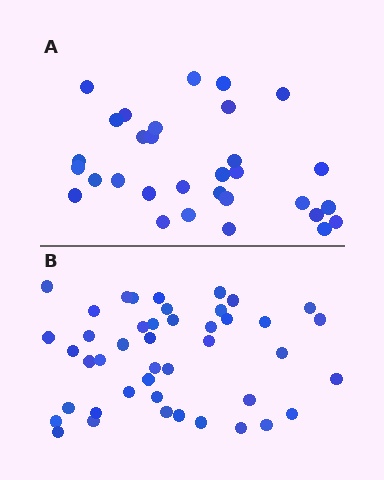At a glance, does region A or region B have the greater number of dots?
Region B (the bottom region) has more dots.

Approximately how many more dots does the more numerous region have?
Region B has approximately 15 more dots than region A.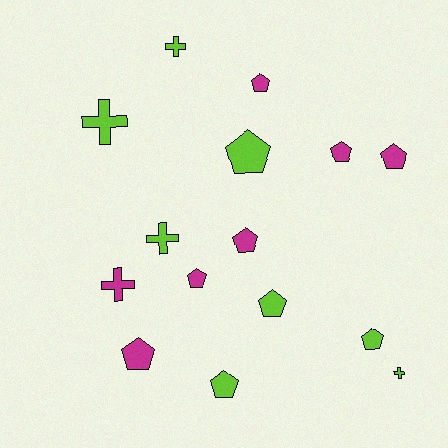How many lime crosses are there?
There are 4 lime crosses.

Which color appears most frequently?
Lime, with 8 objects.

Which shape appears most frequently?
Pentagon, with 10 objects.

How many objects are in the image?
There are 15 objects.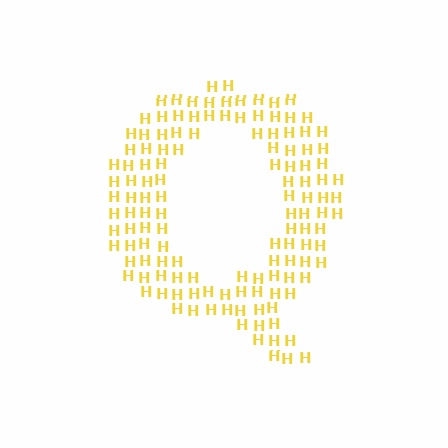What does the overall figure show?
The overall figure shows the letter Q.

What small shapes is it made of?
It is made of small letter H's.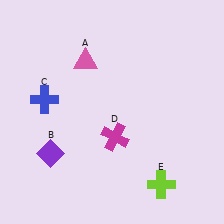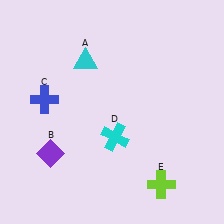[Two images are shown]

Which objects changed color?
A changed from pink to cyan. D changed from magenta to cyan.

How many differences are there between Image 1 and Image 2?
There are 2 differences between the two images.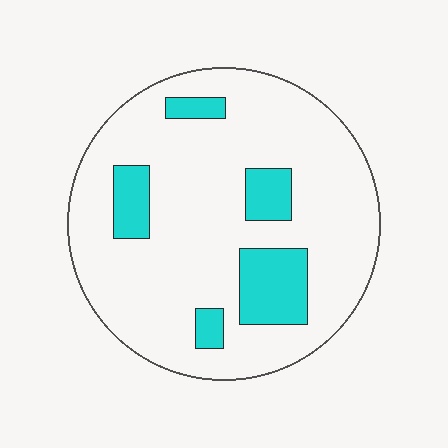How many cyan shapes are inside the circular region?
5.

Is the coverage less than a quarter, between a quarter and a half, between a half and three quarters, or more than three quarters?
Less than a quarter.